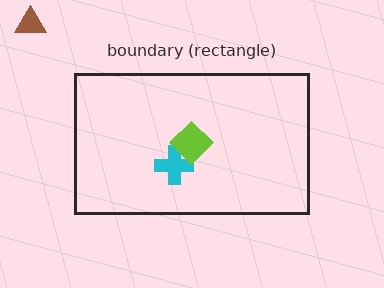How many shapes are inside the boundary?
2 inside, 1 outside.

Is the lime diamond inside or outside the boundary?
Inside.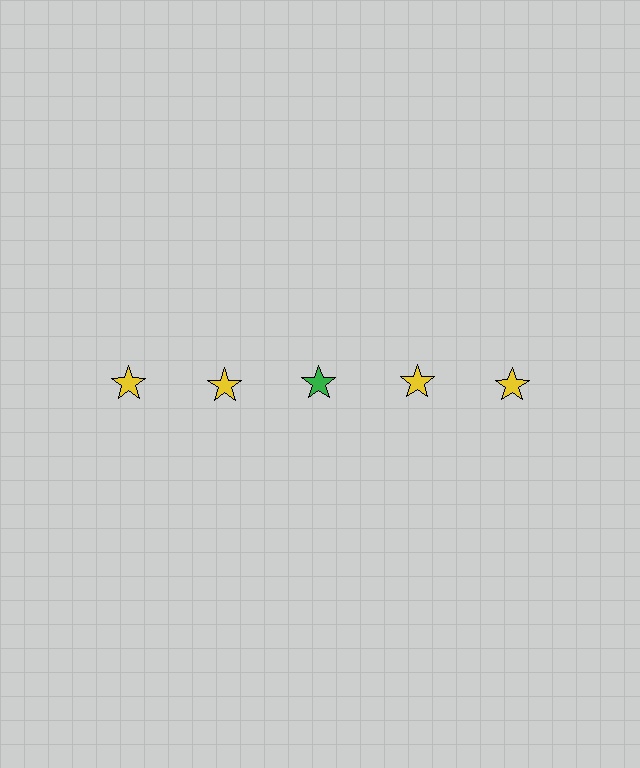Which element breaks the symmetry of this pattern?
The green star in the top row, center column breaks the symmetry. All other shapes are yellow stars.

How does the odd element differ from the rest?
It has a different color: green instead of yellow.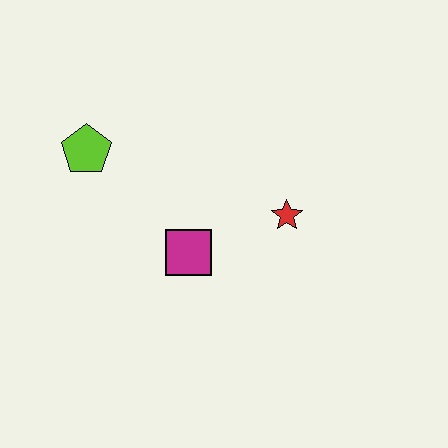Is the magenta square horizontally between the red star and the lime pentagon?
Yes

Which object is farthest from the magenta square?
The lime pentagon is farthest from the magenta square.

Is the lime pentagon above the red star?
Yes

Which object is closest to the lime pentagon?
The magenta square is closest to the lime pentagon.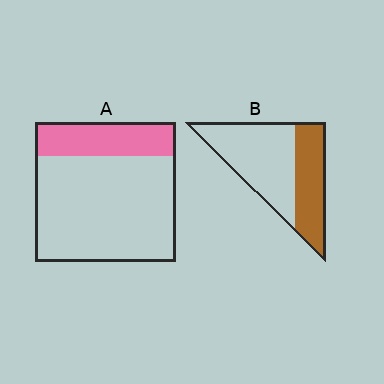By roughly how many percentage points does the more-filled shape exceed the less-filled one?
By roughly 15 percentage points (B over A).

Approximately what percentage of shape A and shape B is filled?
A is approximately 25% and B is approximately 40%.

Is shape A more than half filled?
No.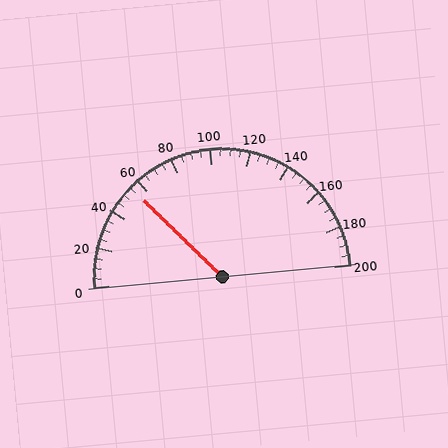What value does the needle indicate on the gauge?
The needle indicates approximately 55.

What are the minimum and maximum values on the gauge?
The gauge ranges from 0 to 200.